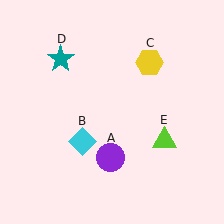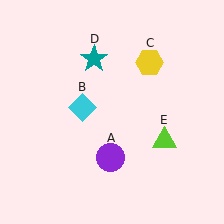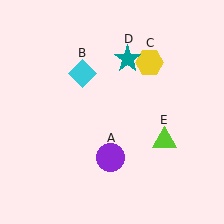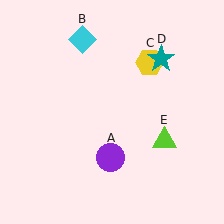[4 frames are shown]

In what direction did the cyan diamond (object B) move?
The cyan diamond (object B) moved up.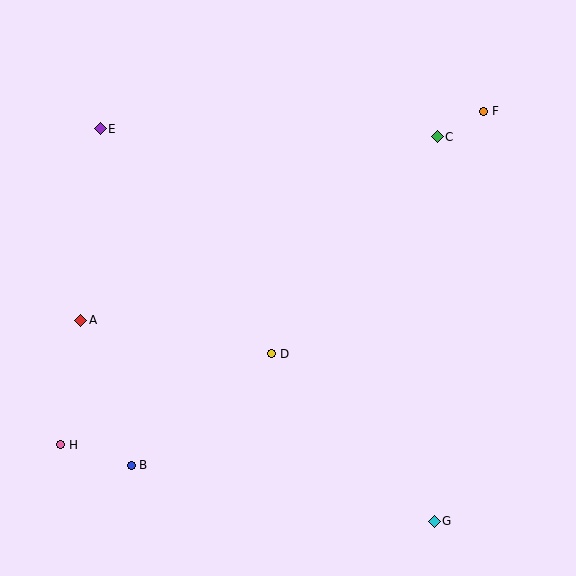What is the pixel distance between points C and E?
The distance between C and E is 337 pixels.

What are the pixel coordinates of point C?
Point C is at (437, 137).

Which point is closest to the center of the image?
Point D at (272, 354) is closest to the center.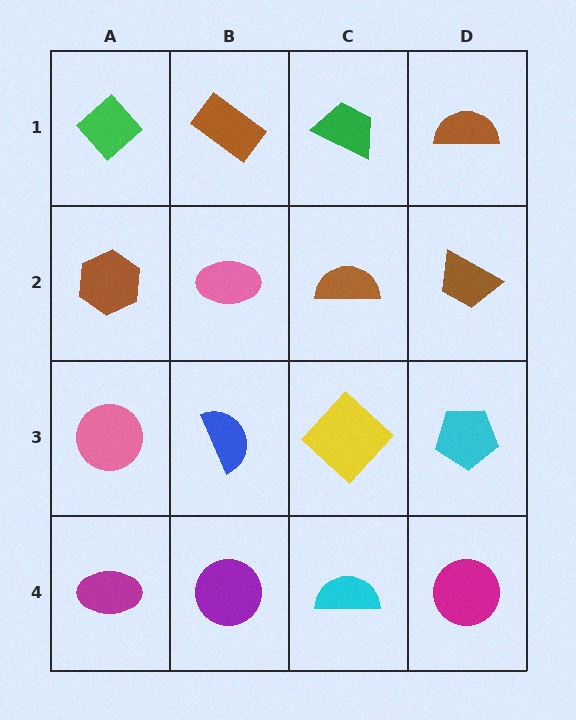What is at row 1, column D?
A brown semicircle.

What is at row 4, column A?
A magenta ellipse.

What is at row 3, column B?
A blue semicircle.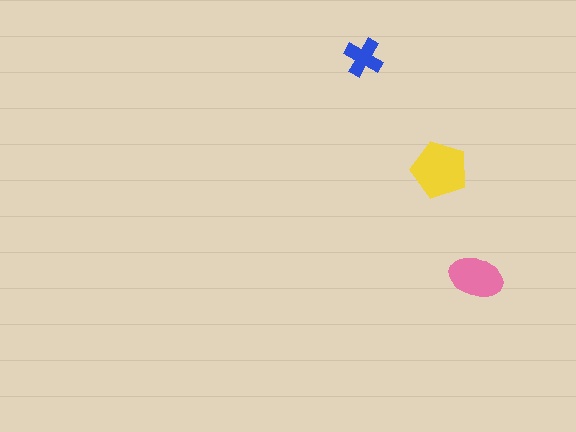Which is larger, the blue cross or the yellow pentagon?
The yellow pentagon.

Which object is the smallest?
The blue cross.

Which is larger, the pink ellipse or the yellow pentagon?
The yellow pentagon.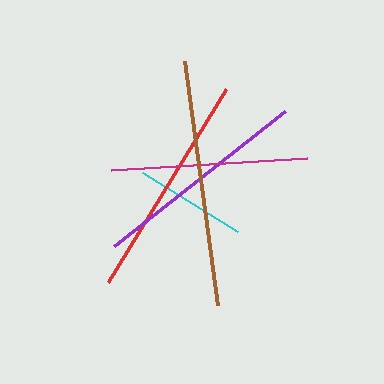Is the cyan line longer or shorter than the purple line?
The purple line is longer than the cyan line.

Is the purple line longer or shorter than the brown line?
The brown line is longer than the purple line.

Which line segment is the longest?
The brown line is the longest at approximately 246 pixels.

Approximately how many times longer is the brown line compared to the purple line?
The brown line is approximately 1.1 times the length of the purple line.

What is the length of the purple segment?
The purple segment is approximately 218 pixels long.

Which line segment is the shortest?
The cyan line is the shortest at approximately 112 pixels.